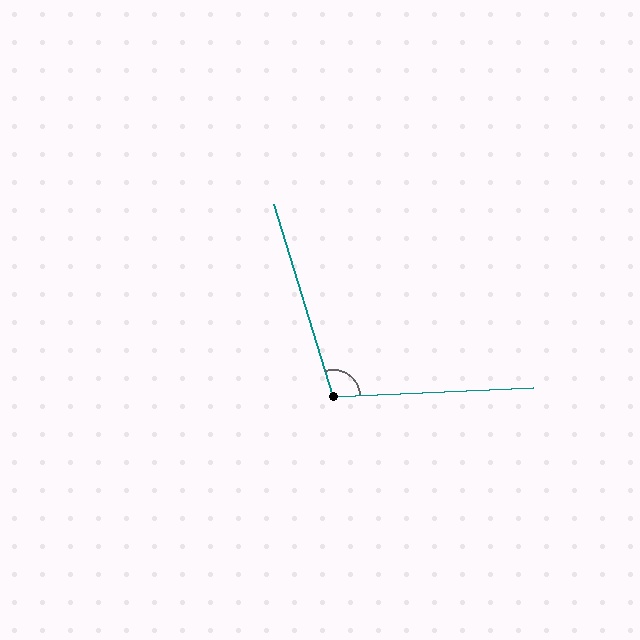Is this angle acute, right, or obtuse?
It is obtuse.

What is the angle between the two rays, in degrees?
Approximately 104 degrees.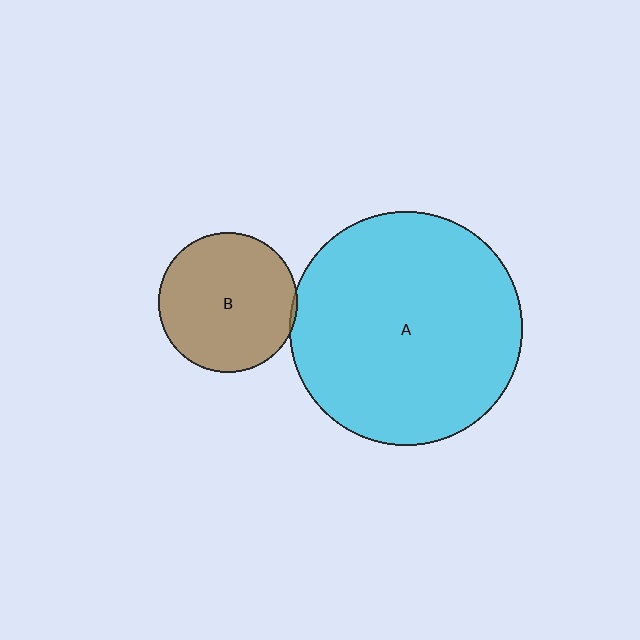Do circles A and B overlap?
Yes.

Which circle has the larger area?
Circle A (cyan).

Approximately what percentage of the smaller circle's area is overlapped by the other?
Approximately 5%.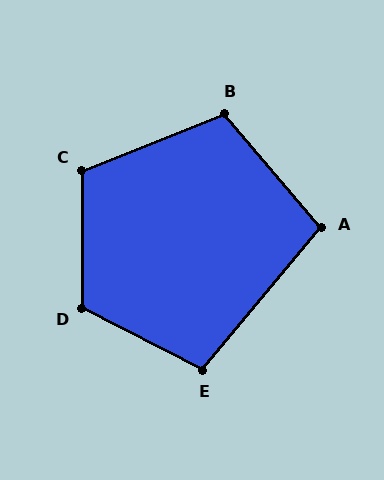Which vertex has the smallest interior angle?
A, at approximately 100 degrees.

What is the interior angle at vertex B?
Approximately 109 degrees (obtuse).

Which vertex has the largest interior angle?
D, at approximately 116 degrees.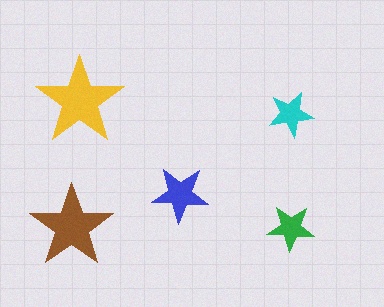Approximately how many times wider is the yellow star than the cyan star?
About 2 times wider.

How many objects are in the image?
There are 5 objects in the image.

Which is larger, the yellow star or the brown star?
The yellow one.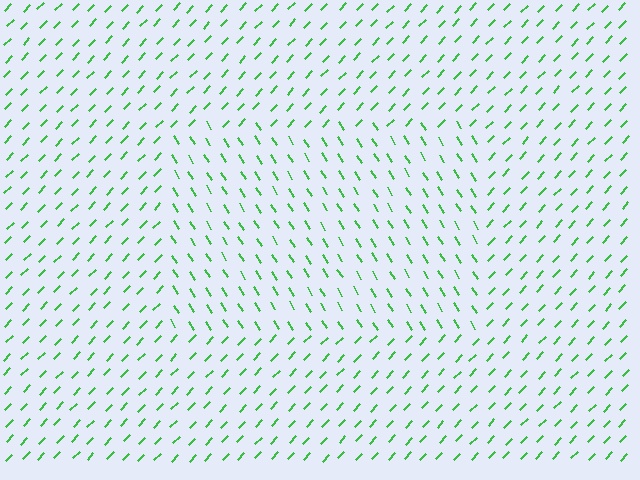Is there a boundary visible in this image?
Yes, there is a texture boundary formed by a change in line orientation.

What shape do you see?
I see a rectangle.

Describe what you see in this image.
The image is filled with small green line segments. A rectangle region in the image has lines oriented differently from the surrounding lines, creating a visible texture boundary.